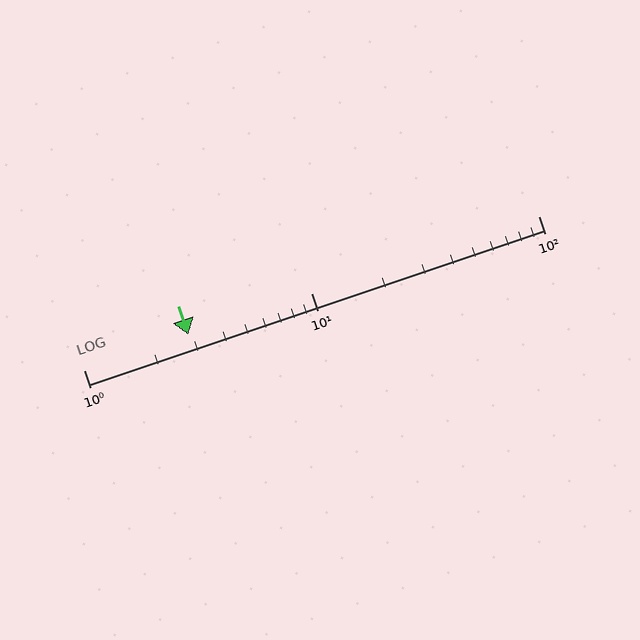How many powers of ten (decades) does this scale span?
The scale spans 2 decades, from 1 to 100.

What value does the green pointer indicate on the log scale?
The pointer indicates approximately 2.9.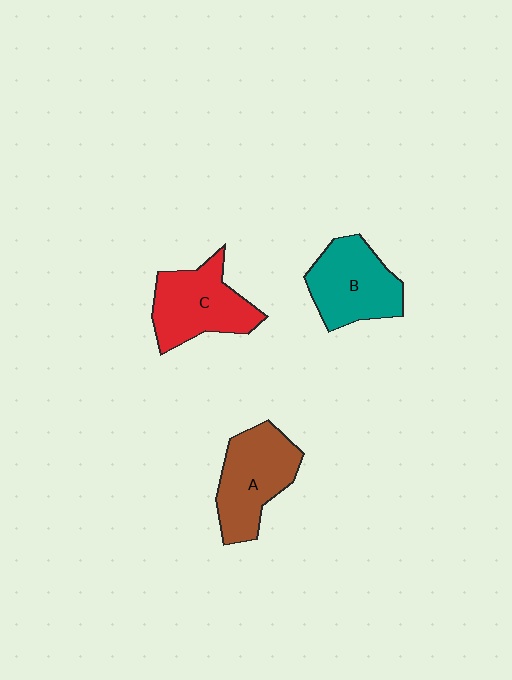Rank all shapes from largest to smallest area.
From largest to smallest: A (brown), C (red), B (teal).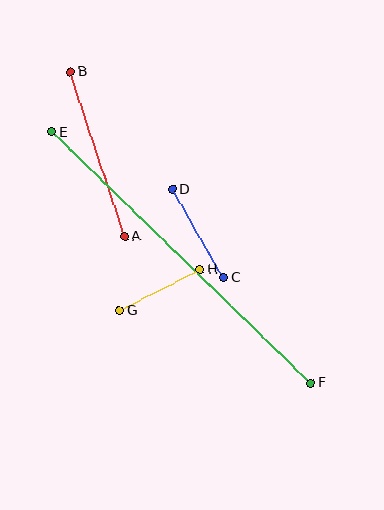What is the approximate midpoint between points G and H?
The midpoint is at approximately (160, 290) pixels.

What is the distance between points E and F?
The distance is approximately 360 pixels.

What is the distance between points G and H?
The distance is approximately 91 pixels.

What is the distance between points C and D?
The distance is approximately 102 pixels.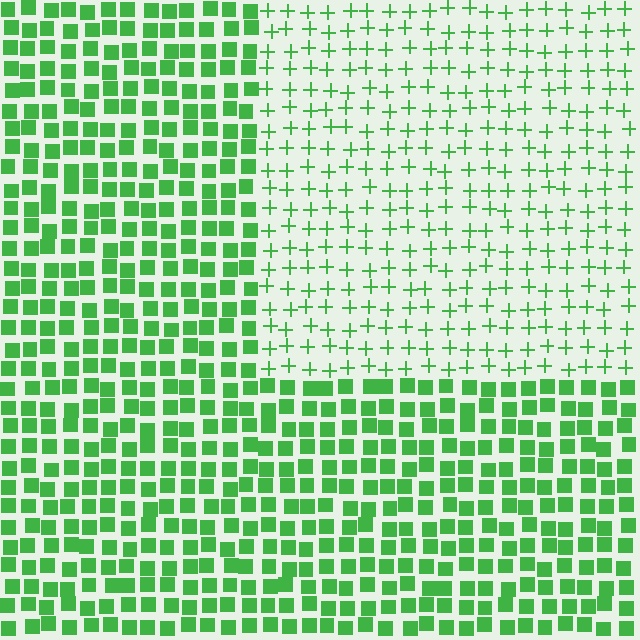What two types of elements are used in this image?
The image uses plus signs inside the rectangle region and squares outside it.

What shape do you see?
I see a rectangle.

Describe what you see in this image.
The image is filled with small green elements arranged in a uniform grid. A rectangle-shaped region contains plus signs, while the surrounding area contains squares. The boundary is defined purely by the change in element shape.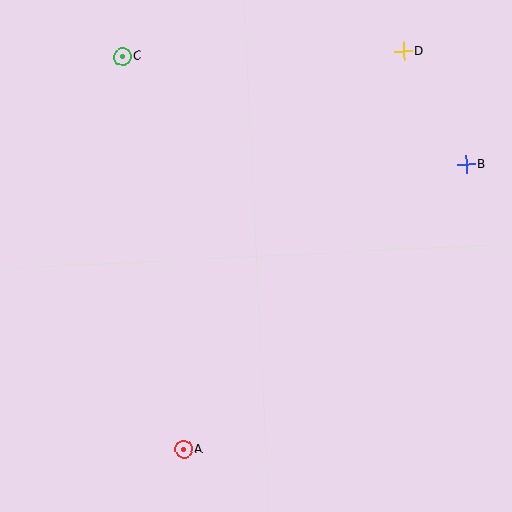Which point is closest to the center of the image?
Point A at (184, 449) is closest to the center.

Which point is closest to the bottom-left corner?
Point A is closest to the bottom-left corner.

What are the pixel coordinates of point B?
Point B is at (466, 164).